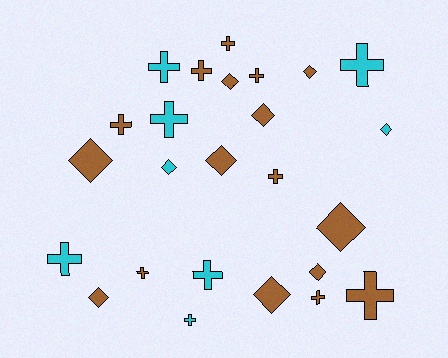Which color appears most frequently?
Brown, with 17 objects.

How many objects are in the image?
There are 25 objects.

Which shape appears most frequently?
Cross, with 14 objects.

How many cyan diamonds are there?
There are 2 cyan diamonds.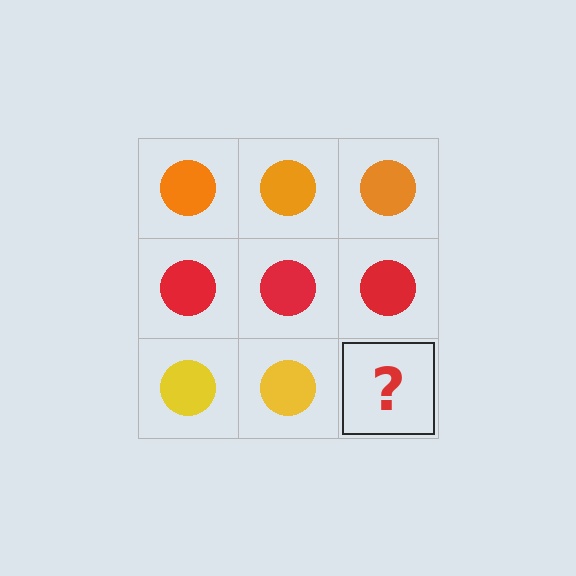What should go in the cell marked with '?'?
The missing cell should contain a yellow circle.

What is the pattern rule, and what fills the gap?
The rule is that each row has a consistent color. The gap should be filled with a yellow circle.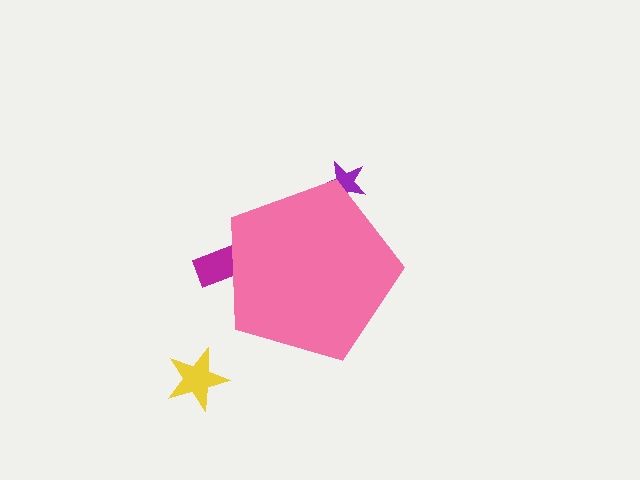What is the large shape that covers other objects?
A pink pentagon.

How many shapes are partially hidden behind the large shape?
2 shapes are partially hidden.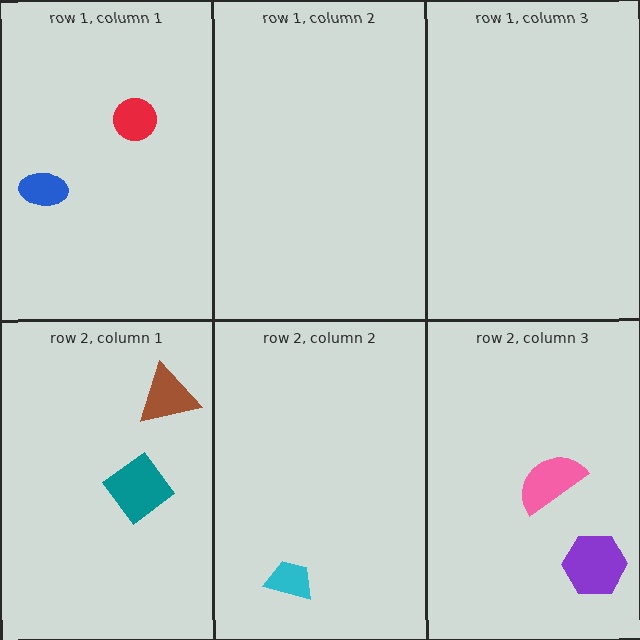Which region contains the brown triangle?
The row 2, column 1 region.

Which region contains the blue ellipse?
The row 1, column 1 region.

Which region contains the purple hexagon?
The row 2, column 3 region.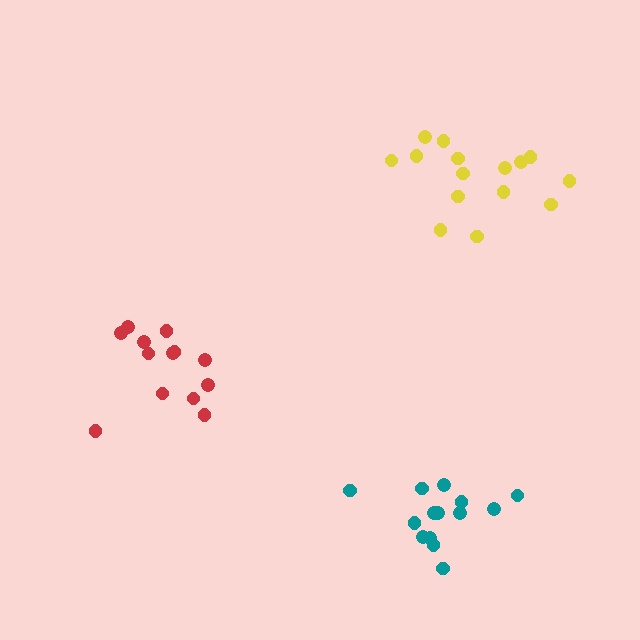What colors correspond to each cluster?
The clusters are colored: yellow, red, teal.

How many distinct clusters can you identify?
There are 3 distinct clusters.